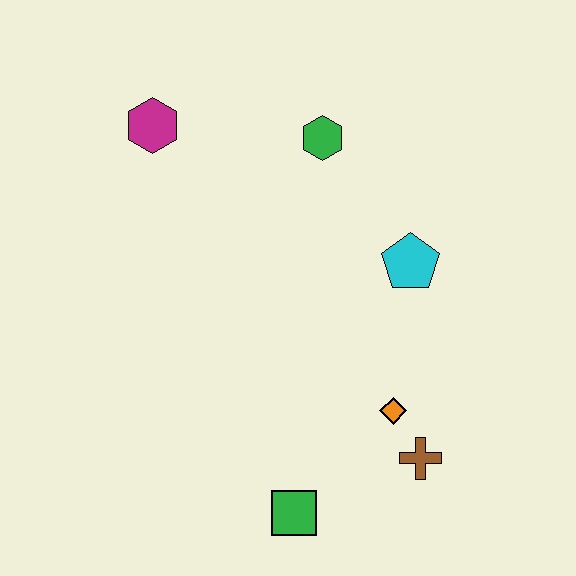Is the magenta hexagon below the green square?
No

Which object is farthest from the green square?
The magenta hexagon is farthest from the green square.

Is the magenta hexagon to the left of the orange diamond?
Yes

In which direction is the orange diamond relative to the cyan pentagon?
The orange diamond is below the cyan pentagon.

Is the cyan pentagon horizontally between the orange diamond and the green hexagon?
No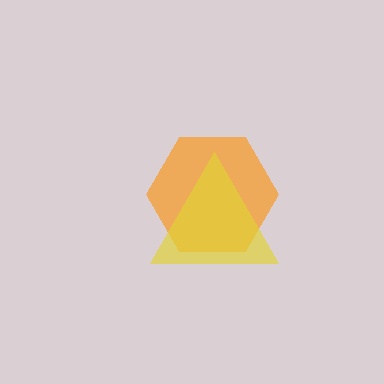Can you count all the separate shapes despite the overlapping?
Yes, there are 2 separate shapes.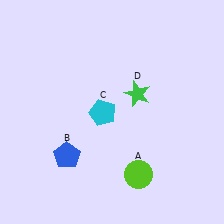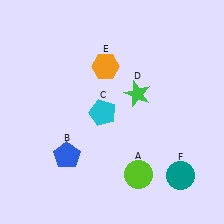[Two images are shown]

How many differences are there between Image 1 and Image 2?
There are 2 differences between the two images.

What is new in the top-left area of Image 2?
An orange hexagon (E) was added in the top-left area of Image 2.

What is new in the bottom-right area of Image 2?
A teal circle (F) was added in the bottom-right area of Image 2.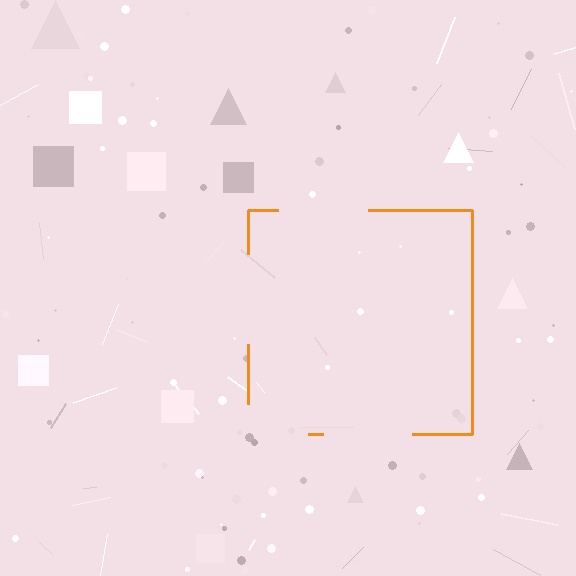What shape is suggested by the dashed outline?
The dashed outline suggests a square.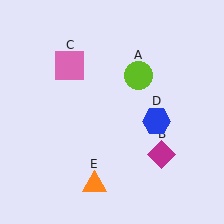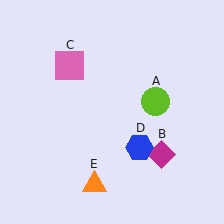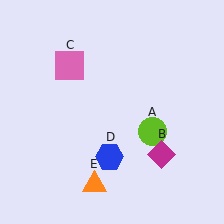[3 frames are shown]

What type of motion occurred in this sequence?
The lime circle (object A), blue hexagon (object D) rotated clockwise around the center of the scene.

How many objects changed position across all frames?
2 objects changed position: lime circle (object A), blue hexagon (object D).